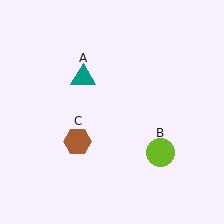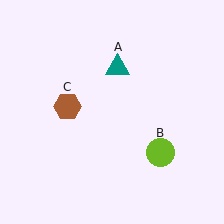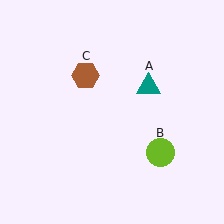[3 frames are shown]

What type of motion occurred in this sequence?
The teal triangle (object A), brown hexagon (object C) rotated clockwise around the center of the scene.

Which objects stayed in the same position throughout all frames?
Lime circle (object B) remained stationary.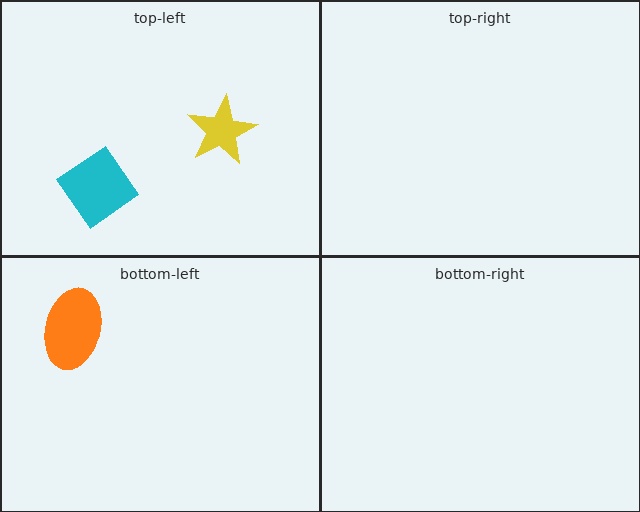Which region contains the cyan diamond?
The top-left region.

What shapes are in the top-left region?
The cyan diamond, the yellow star.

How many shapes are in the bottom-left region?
1.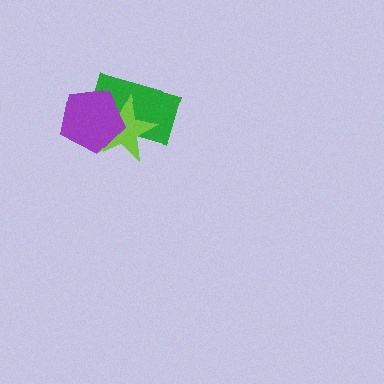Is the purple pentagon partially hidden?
No, no other shape covers it.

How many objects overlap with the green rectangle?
2 objects overlap with the green rectangle.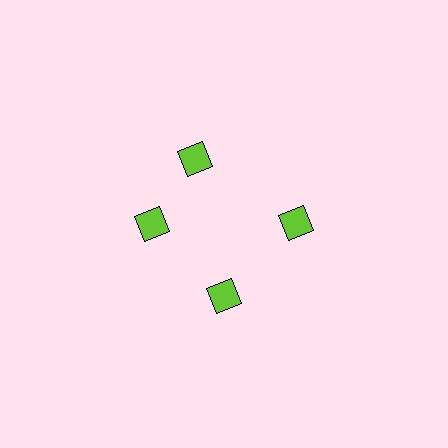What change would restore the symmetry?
The symmetry would be restored by rotating it back into even spacing with its neighbors so that all 4 diamonds sit at equal angles and equal distance from the center.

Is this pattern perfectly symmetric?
No. The 4 lime diamonds are arranged in a ring, but one element near the 12 o'clock position is rotated out of alignment along the ring, breaking the 4-fold rotational symmetry.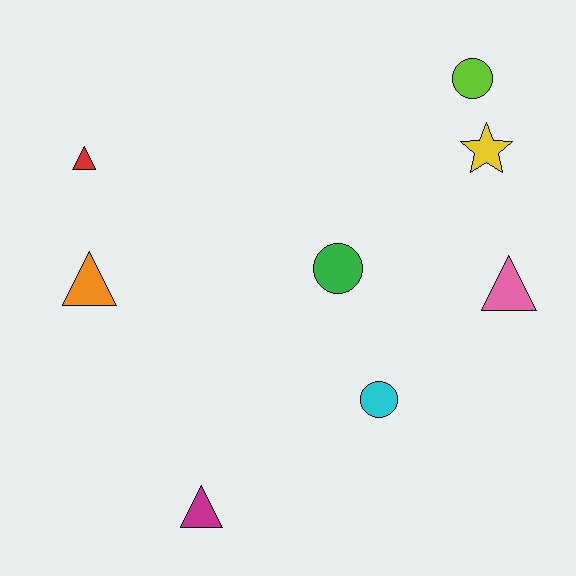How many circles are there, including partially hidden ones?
There are 3 circles.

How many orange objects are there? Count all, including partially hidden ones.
There is 1 orange object.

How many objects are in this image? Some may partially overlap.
There are 8 objects.